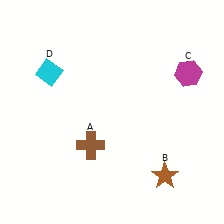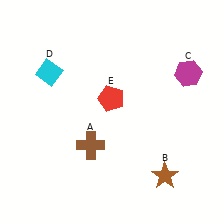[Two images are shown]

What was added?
A red pentagon (E) was added in Image 2.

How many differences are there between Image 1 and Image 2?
There is 1 difference between the two images.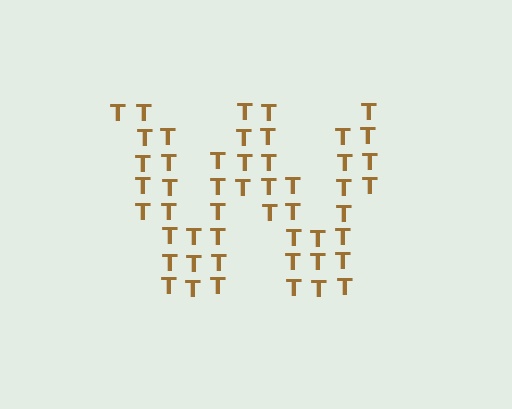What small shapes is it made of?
It is made of small letter T's.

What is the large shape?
The large shape is the letter W.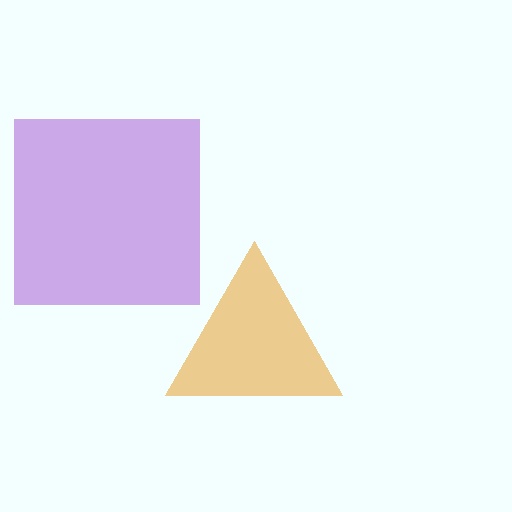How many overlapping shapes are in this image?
There are 2 overlapping shapes in the image.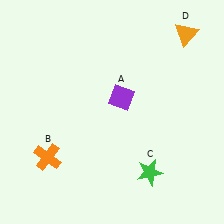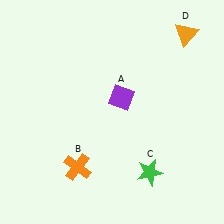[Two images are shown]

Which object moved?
The orange cross (B) moved right.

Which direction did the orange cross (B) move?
The orange cross (B) moved right.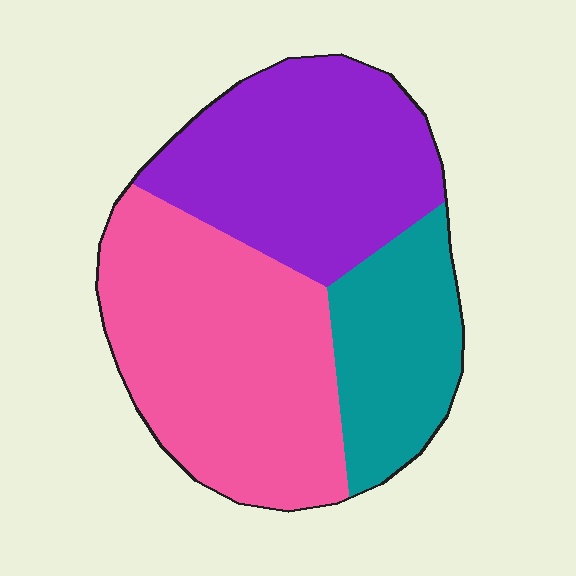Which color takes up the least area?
Teal, at roughly 20%.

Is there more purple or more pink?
Pink.